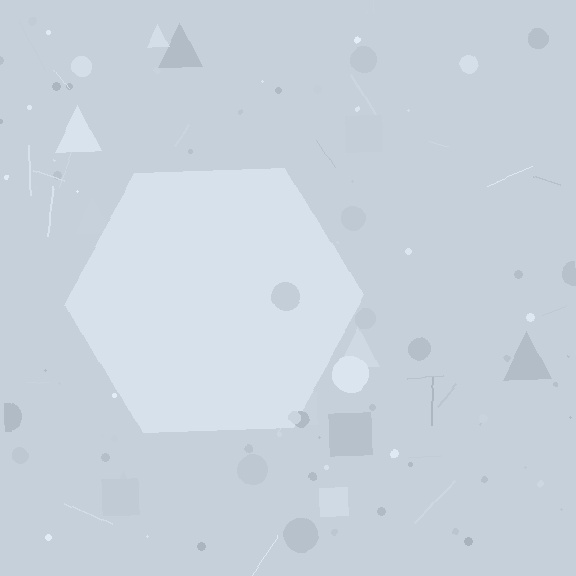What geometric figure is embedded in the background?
A hexagon is embedded in the background.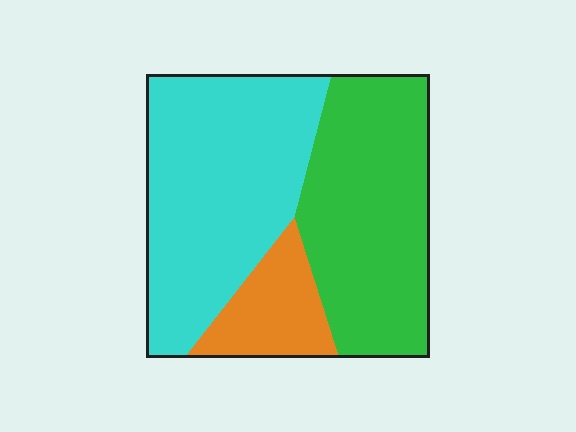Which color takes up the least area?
Orange, at roughly 15%.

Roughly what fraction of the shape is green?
Green covers about 40% of the shape.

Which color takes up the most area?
Cyan, at roughly 45%.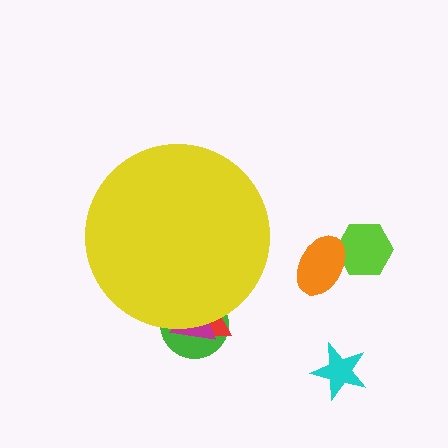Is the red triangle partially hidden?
Yes, the red triangle is partially hidden behind the yellow circle.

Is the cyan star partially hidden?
No, the cyan star is fully visible.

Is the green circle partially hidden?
Yes, the green circle is partially hidden behind the yellow circle.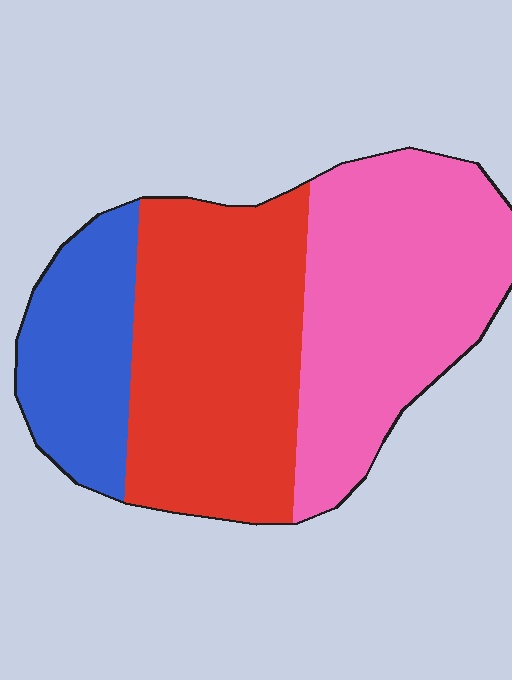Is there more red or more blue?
Red.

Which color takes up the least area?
Blue, at roughly 20%.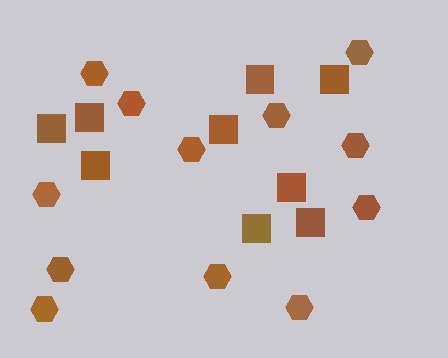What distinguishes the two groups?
There are 2 groups: one group of squares (9) and one group of hexagons (12).